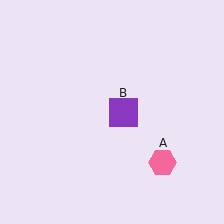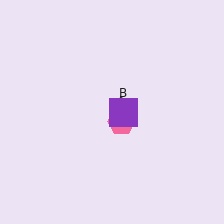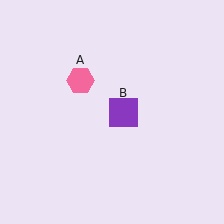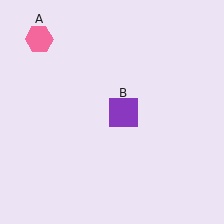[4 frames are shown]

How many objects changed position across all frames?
1 object changed position: pink hexagon (object A).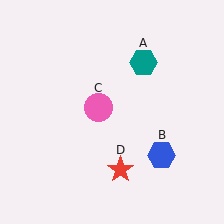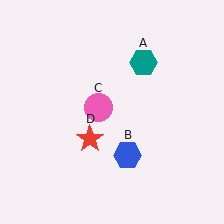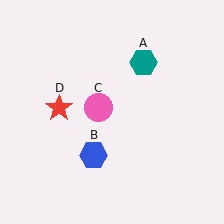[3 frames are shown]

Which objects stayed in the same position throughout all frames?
Teal hexagon (object A) and pink circle (object C) remained stationary.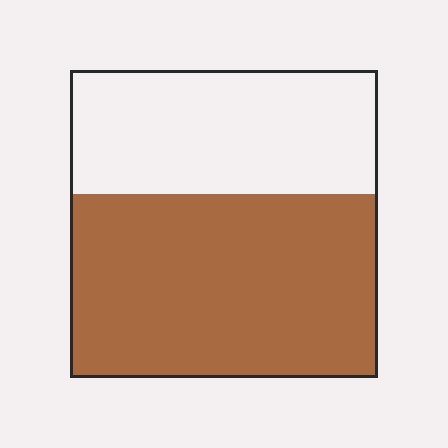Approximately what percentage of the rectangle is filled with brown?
Approximately 60%.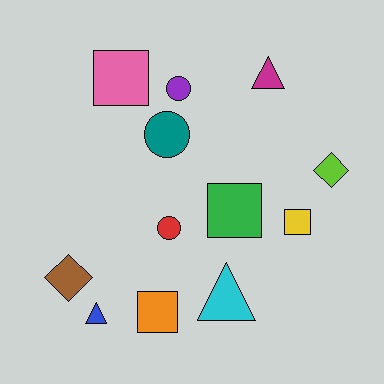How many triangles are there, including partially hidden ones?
There are 3 triangles.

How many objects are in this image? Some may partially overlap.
There are 12 objects.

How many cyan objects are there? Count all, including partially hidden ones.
There is 1 cyan object.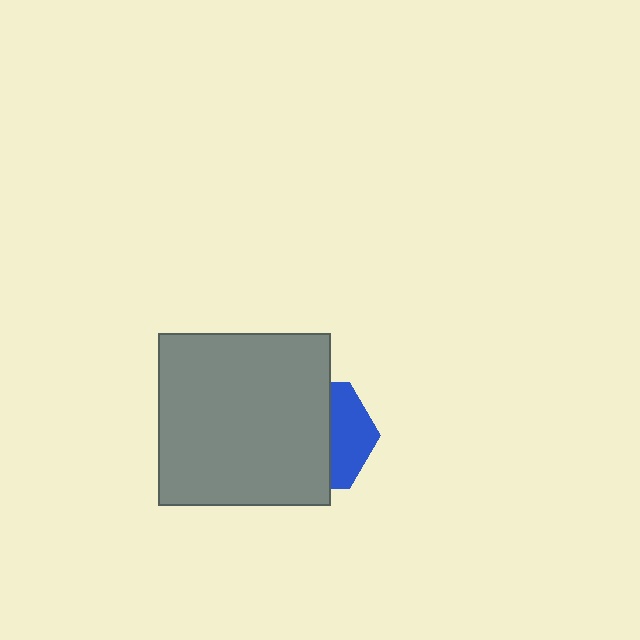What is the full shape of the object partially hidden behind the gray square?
The partially hidden object is a blue hexagon.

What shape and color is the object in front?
The object in front is a gray square.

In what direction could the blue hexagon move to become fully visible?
The blue hexagon could move right. That would shift it out from behind the gray square entirely.